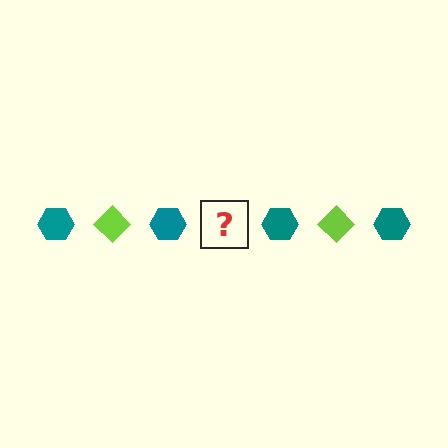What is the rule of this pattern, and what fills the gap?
The rule is that the pattern alternates between teal hexagon and lime diamond. The gap should be filled with a lime diamond.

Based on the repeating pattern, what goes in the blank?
The blank should be a lime diamond.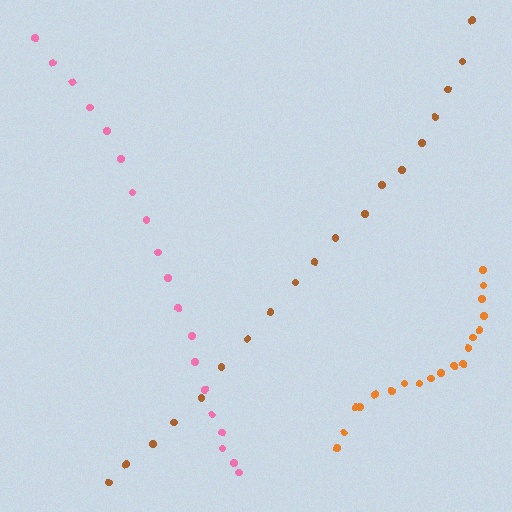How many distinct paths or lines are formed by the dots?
There are 3 distinct paths.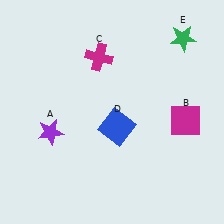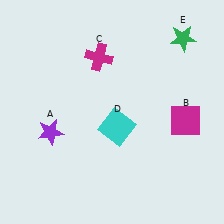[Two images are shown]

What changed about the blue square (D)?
In Image 1, D is blue. In Image 2, it changed to cyan.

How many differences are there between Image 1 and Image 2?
There is 1 difference between the two images.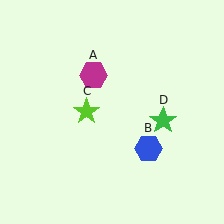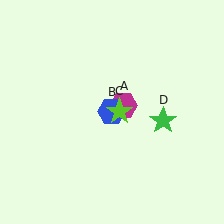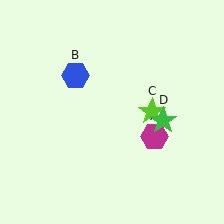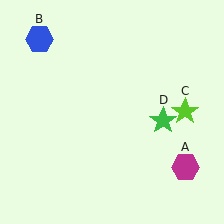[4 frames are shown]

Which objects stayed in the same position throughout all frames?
Green star (object D) remained stationary.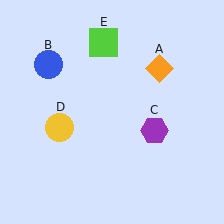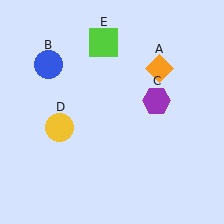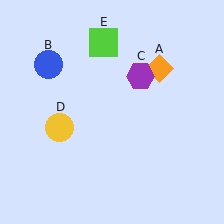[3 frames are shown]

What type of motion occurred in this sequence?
The purple hexagon (object C) rotated counterclockwise around the center of the scene.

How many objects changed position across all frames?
1 object changed position: purple hexagon (object C).